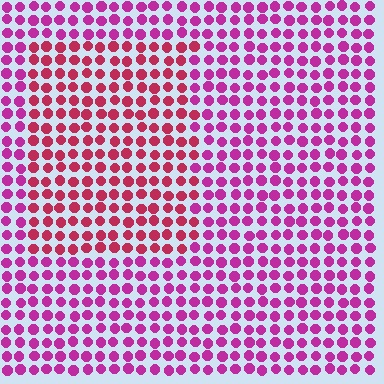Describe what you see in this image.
The image is filled with small magenta elements in a uniform arrangement. A rectangle-shaped region is visible where the elements are tinted to a slightly different hue, forming a subtle color boundary.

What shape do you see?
I see a rectangle.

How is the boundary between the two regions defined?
The boundary is defined purely by a slight shift in hue (about 30 degrees). Spacing, size, and orientation are identical on both sides.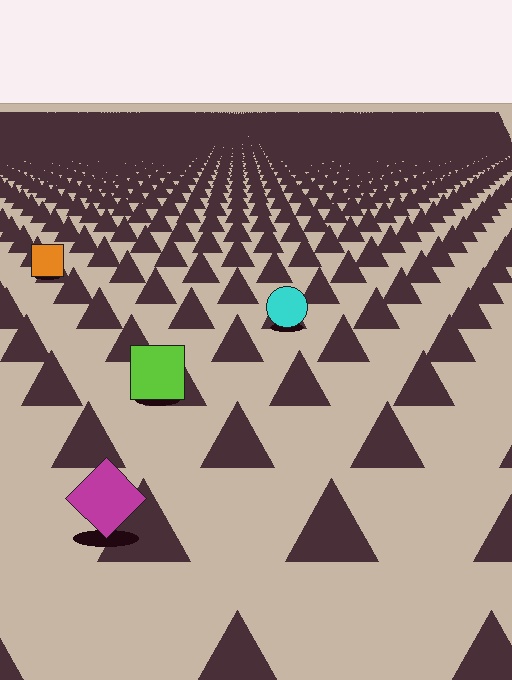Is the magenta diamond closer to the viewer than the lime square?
Yes. The magenta diamond is closer — you can tell from the texture gradient: the ground texture is coarser near it.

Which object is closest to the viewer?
The magenta diamond is closest. The texture marks near it are larger and more spread out.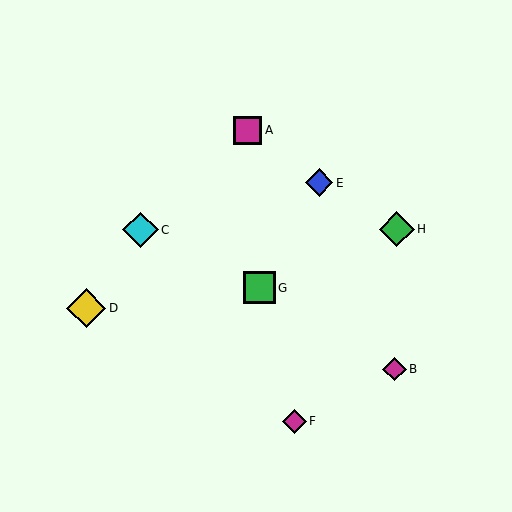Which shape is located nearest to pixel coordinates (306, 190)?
The blue diamond (labeled E) at (319, 183) is nearest to that location.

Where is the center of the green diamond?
The center of the green diamond is at (397, 229).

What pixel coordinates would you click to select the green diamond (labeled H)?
Click at (397, 229) to select the green diamond H.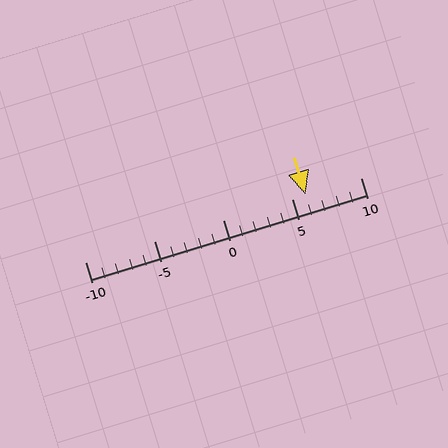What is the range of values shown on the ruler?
The ruler shows values from -10 to 10.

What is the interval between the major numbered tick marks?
The major tick marks are spaced 5 units apart.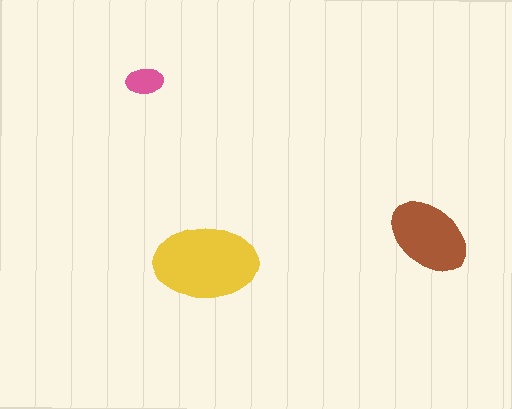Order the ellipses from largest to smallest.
the yellow one, the brown one, the pink one.